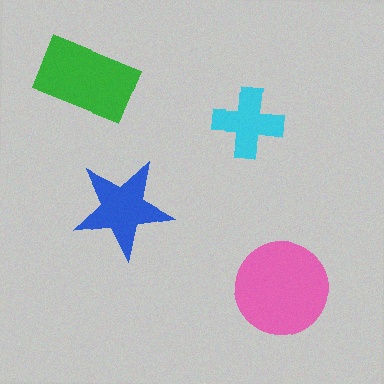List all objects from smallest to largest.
The cyan cross, the blue star, the green rectangle, the pink circle.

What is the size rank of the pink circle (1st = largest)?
1st.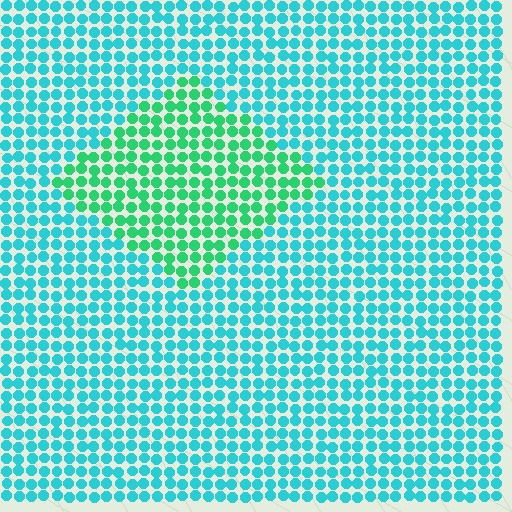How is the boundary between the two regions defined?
The boundary is defined purely by a slight shift in hue (about 36 degrees). Spacing, size, and orientation are identical on both sides.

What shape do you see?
I see a diamond.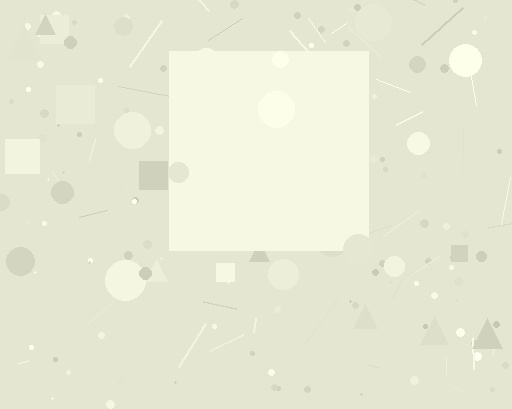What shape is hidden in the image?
A square is hidden in the image.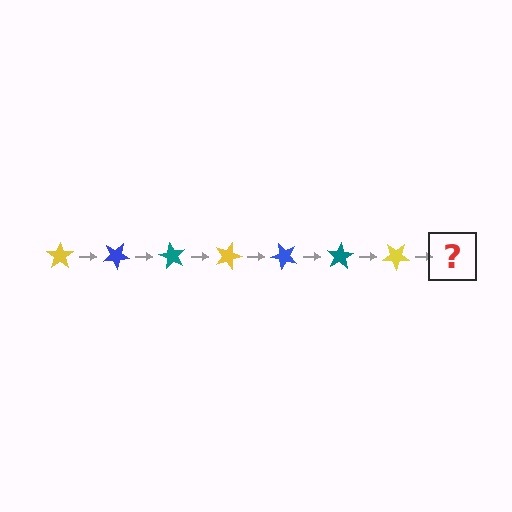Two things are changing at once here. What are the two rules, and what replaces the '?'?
The two rules are that it rotates 30 degrees each step and the color cycles through yellow, blue, and teal. The '?' should be a blue star, rotated 210 degrees from the start.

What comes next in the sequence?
The next element should be a blue star, rotated 210 degrees from the start.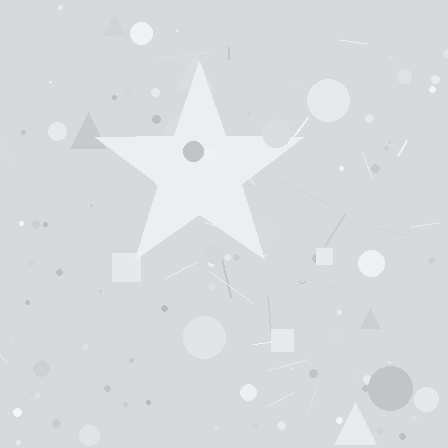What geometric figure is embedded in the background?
A star is embedded in the background.